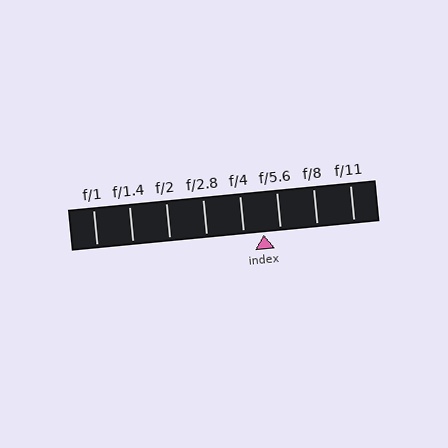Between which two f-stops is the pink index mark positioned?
The index mark is between f/4 and f/5.6.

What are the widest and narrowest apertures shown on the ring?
The widest aperture shown is f/1 and the narrowest is f/11.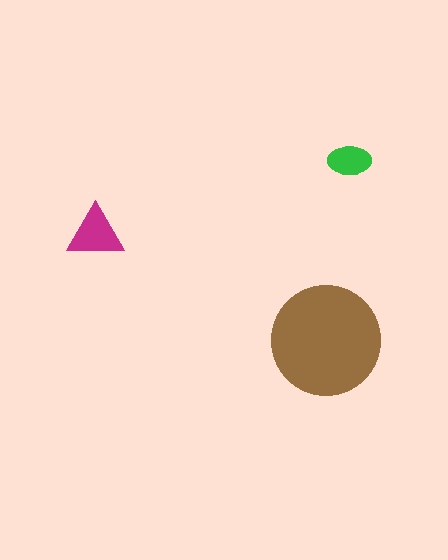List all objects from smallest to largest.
The green ellipse, the magenta triangle, the brown circle.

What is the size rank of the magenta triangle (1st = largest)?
2nd.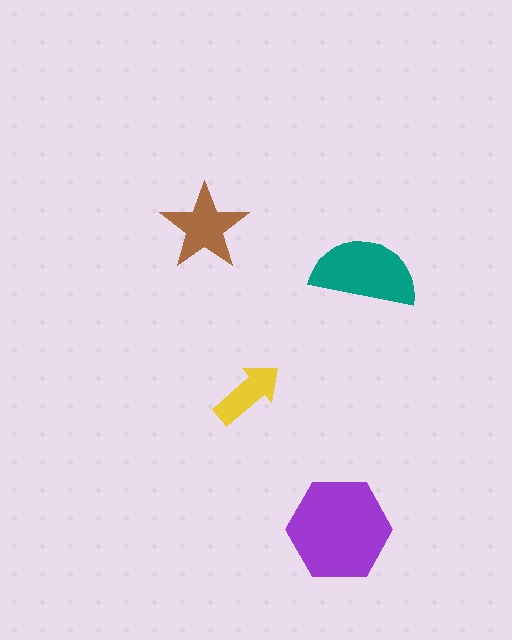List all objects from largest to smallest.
The purple hexagon, the teal semicircle, the brown star, the yellow arrow.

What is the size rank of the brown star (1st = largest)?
3rd.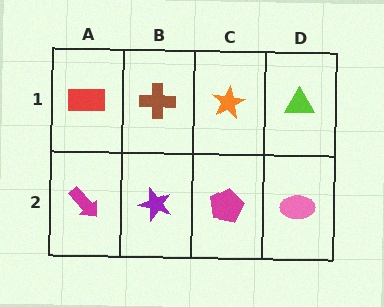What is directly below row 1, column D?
A pink ellipse.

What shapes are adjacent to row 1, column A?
A magenta arrow (row 2, column A), a brown cross (row 1, column B).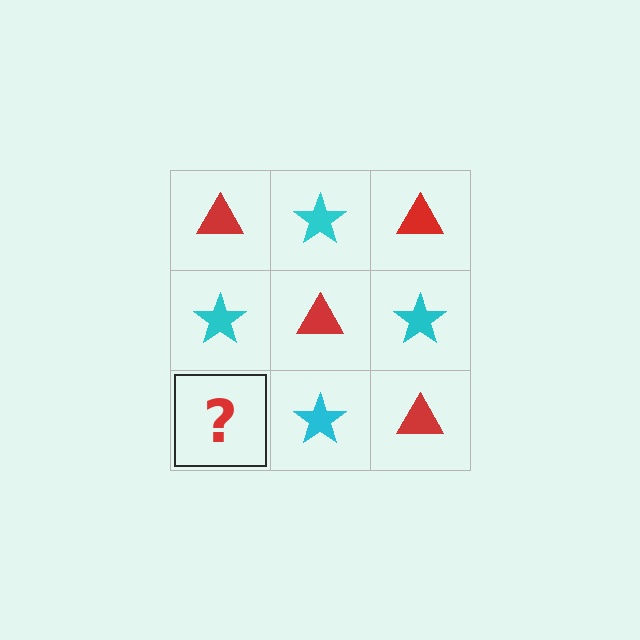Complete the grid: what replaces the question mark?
The question mark should be replaced with a red triangle.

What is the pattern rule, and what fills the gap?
The rule is that it alternates red triangle and cyan star in a checkerboard pattern. The gap should be filled with a red triangle.